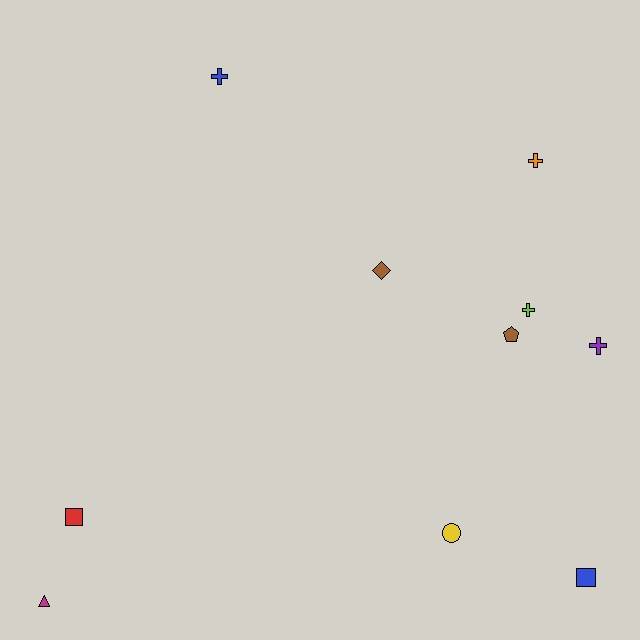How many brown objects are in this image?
There are 2 brown objects.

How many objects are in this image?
There are 10 objects.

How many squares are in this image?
There are 2 squares.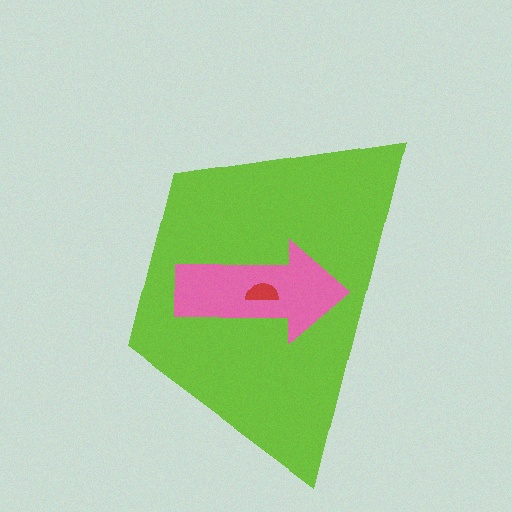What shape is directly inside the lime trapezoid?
The pink arrow.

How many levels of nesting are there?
3.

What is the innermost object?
The red semicircle.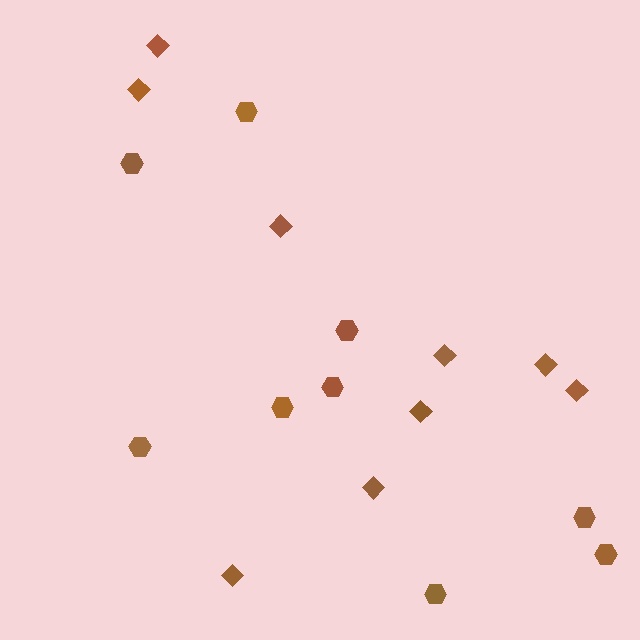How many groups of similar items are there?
There are 2 groups: one group of diamonds (9) and one group of hexagons (9).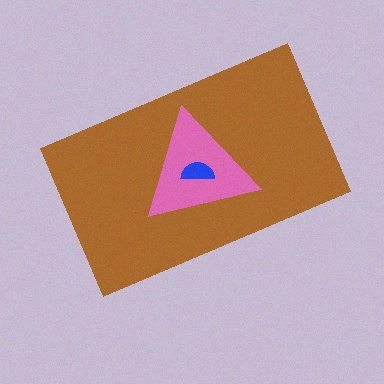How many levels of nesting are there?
3.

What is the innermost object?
The blue semicircle.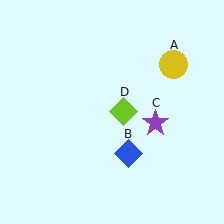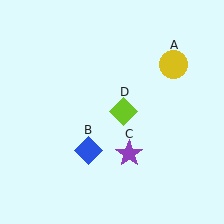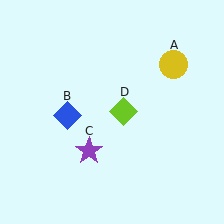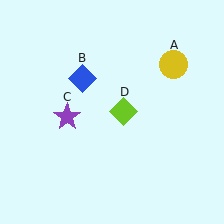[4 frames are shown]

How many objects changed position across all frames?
2 objects changed position: blue diamond (object B), purple star (object C).